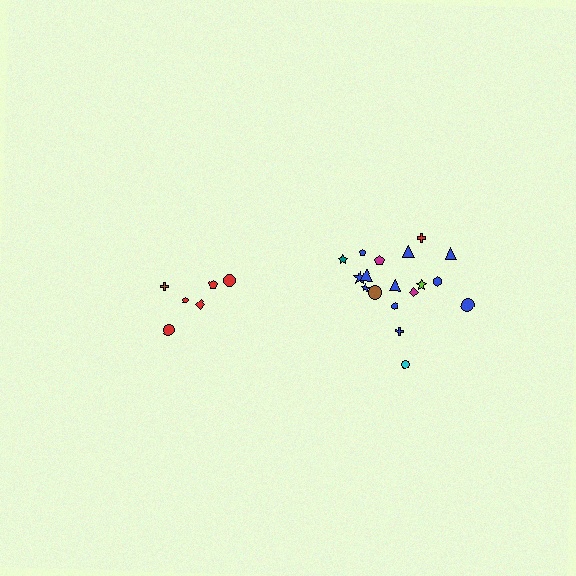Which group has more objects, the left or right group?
The right group.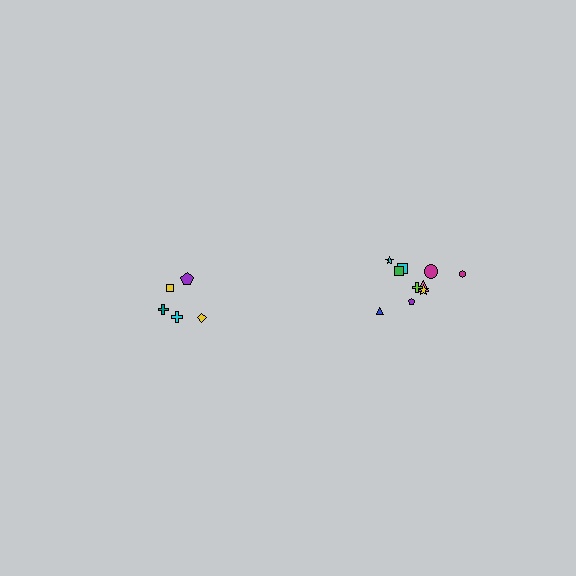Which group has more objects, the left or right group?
The right group.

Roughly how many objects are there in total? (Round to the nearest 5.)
Roughly 15 objects in total.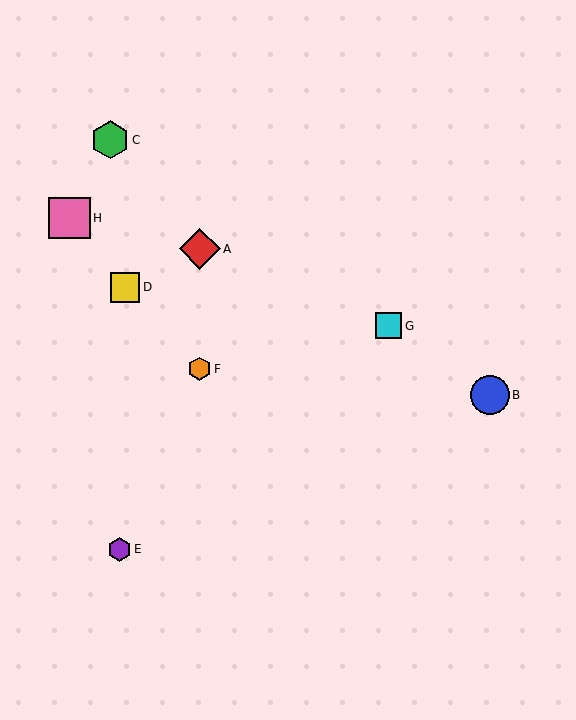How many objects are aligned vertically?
2 objects (A, F) are aligned vertically.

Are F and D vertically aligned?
No, F is at x≈200 and D is at x≈125.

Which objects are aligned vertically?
Objects A, F are aligned vertically.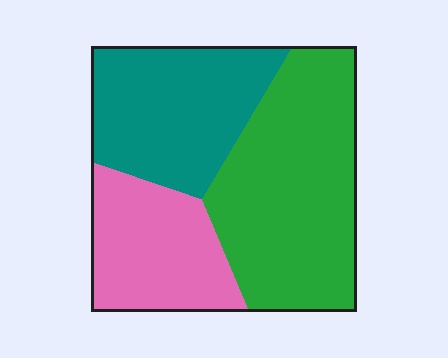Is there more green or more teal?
Green.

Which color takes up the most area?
Green, at roughly 45%.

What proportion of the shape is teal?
Teal takes up between a quarter and a half of the shape.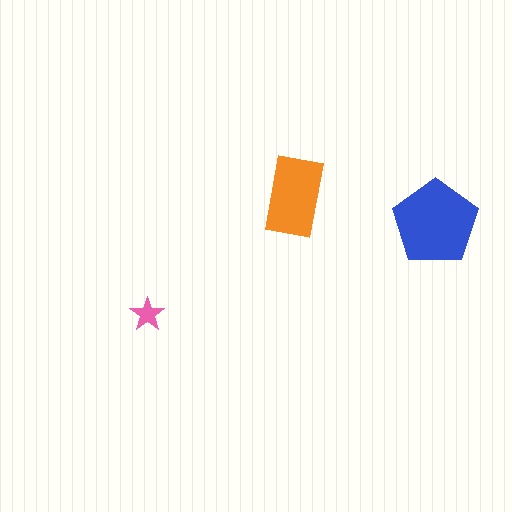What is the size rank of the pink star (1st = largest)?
3rd.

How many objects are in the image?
There are 3 objects in the image.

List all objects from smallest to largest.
The pink star, the orange rectangle, the blue pentagon.